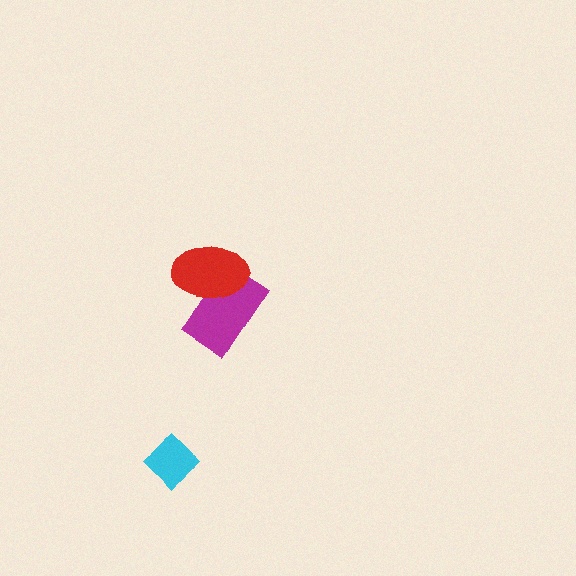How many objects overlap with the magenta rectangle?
1 object overlaps with the magenta rectangle.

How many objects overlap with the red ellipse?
1 object overlaps with the red ellipse.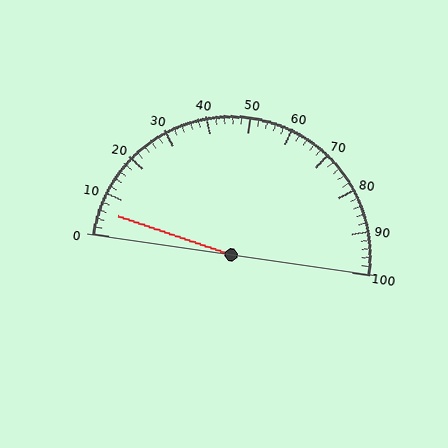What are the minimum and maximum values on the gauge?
The gauge ranges from 0 to 100.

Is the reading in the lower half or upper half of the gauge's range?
The reading is in the lower half of the range (0 to 100).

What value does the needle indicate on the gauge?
The needle indicates approximately 6.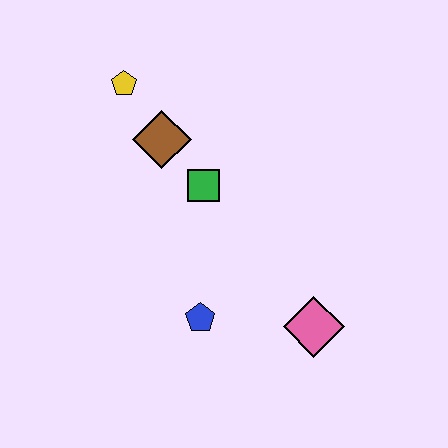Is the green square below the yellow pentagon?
Yes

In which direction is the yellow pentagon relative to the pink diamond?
The yellow pentagon is above the pink diamond.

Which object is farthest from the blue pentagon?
The yellow pentagon is farthest from the blue pentagon.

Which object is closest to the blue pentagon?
The pink diamond is closest to the blue pentagon.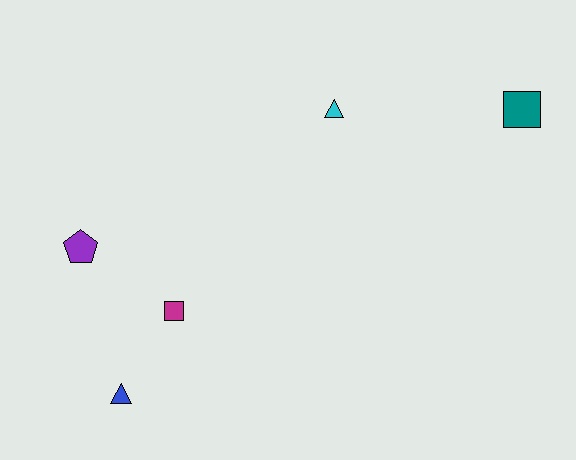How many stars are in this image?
There are no stars.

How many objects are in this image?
There are 5 objects.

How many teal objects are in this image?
There is 1 teal object.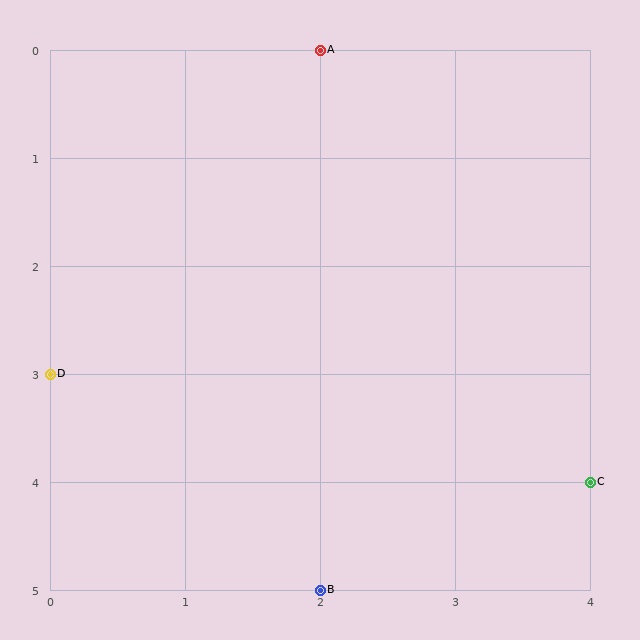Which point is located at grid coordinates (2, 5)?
Point B is at (2, 5).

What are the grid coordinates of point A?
Point A is at grid coordinates (2, 0).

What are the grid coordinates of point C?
Point C is at grid coordinates (4, 4).